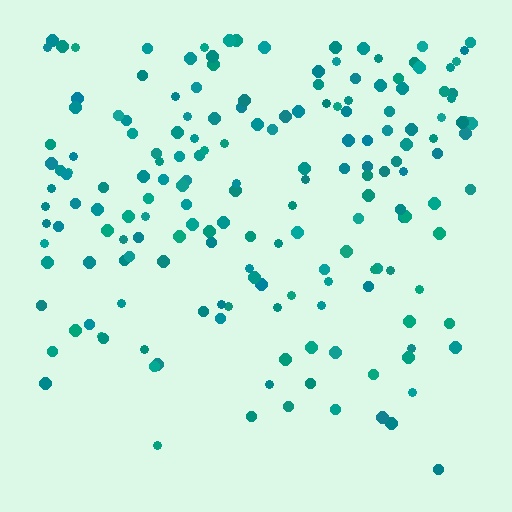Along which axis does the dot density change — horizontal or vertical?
Vertical.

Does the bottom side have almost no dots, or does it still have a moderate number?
Still a moderate number, just noticeably fewer than the top.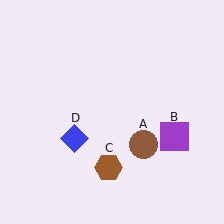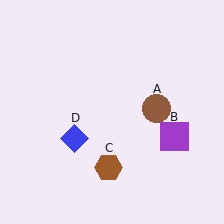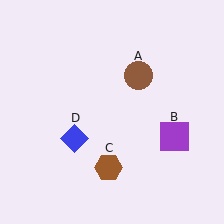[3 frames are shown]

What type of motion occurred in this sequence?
The brown circle (object A) rotated counterclockwise around the center of the scene.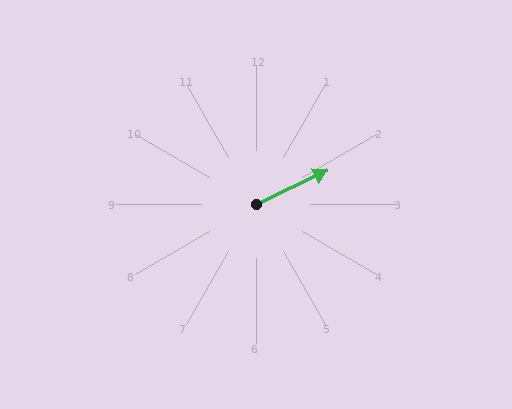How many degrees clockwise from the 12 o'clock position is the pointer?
Approximately 64 degrees.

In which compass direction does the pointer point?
Northeast.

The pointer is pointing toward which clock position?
Roughly 2 o'clock.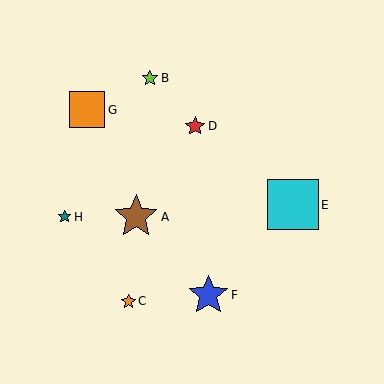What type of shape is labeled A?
Shape A is a brown star.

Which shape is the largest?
The cyan square (labeled E) is the largest.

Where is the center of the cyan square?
The center of the cyan square is at (293, 204).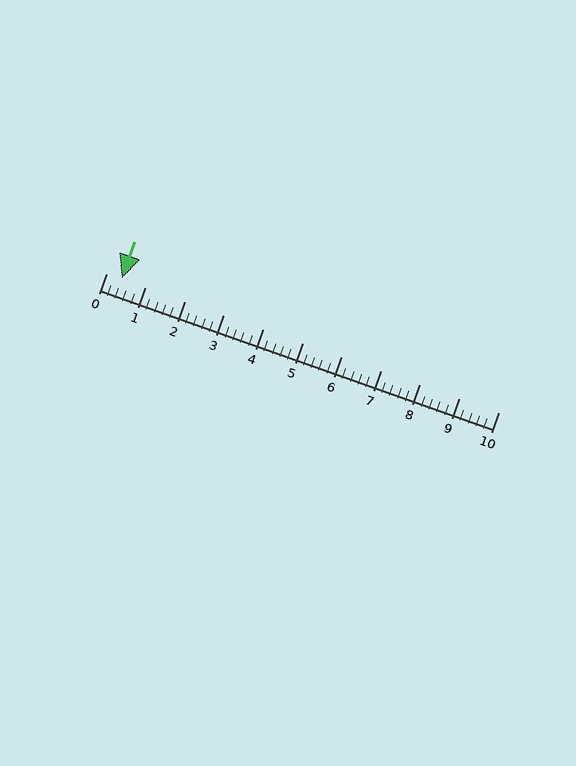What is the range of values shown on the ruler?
The ruler shows values from 0 to 10.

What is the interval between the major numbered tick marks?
The major tick marks are spaced 1 units apart.